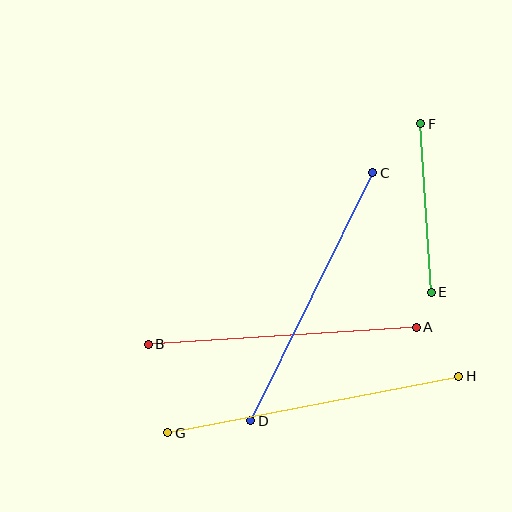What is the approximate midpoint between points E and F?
The midpoint is at approximately (426, 208) pixels.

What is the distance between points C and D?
The distance is approximately 276 pixels.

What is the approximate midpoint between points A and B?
The midpoint is at approximately (282, 336) pixels.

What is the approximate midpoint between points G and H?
The midpoint is at approximately (313, 405) pixels.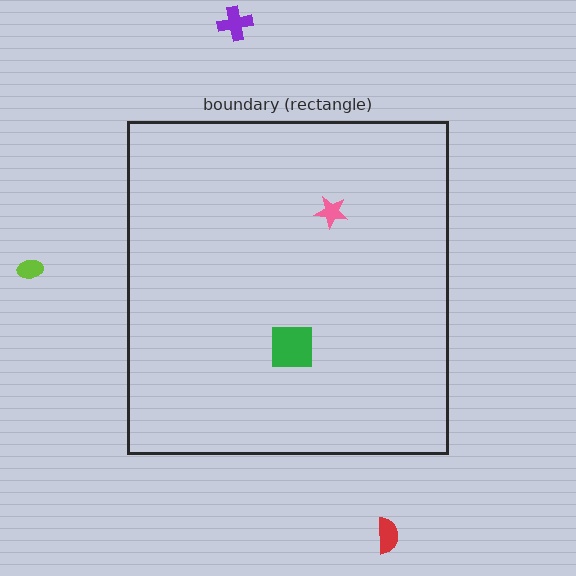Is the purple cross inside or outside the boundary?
Outside.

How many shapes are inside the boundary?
2 inside, 3 outside.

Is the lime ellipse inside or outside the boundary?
Outside.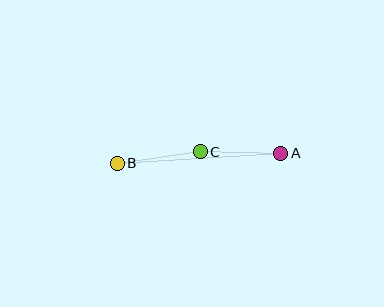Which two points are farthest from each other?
Points A and B are farthest from each other.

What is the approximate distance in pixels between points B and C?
The distance between B and C is approximately 84 pixels.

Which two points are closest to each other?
Points A and C are closest to each other.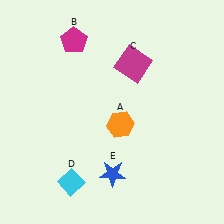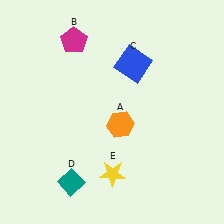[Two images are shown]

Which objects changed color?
C changed from magenta to blue. D changed from cyan to teal. E changed from blue to yellow.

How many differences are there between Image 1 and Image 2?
There are 3 differences between the two images.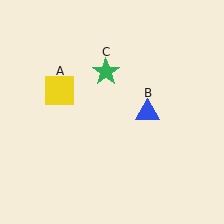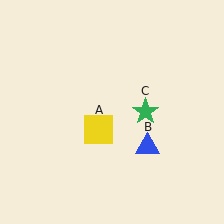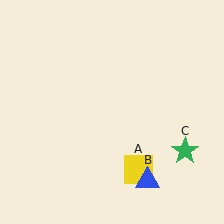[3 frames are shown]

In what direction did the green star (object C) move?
The green star (object C) moved down and to the right.